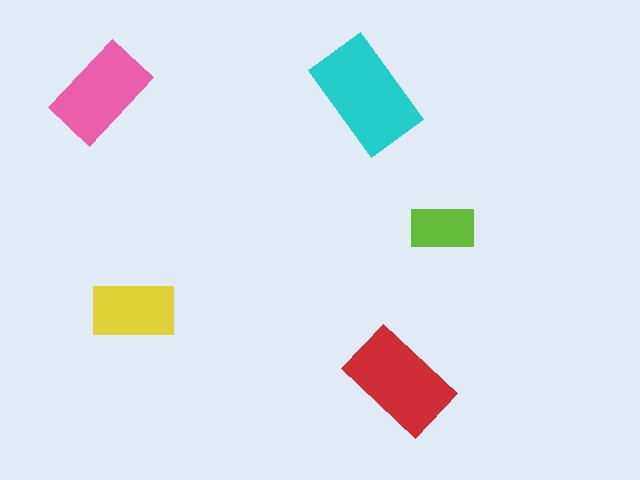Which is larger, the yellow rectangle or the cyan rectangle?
The cyan one.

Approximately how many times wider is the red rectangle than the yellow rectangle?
About 1.5 times wider.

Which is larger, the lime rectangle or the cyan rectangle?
The cyan one.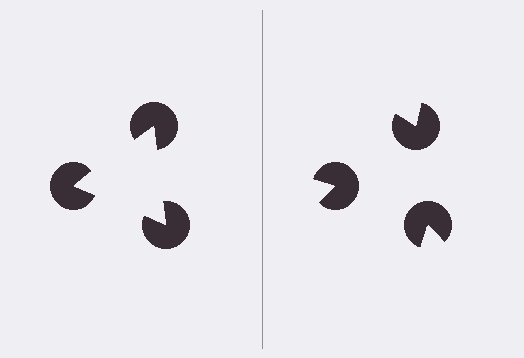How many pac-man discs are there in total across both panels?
6 — 3 on each side.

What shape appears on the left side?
An illusory triangle.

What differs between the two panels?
The pac-man discs are positioned identically on both sides; only the wedge orientations differ. On the left they align to a triangle; on the right they are misaligned.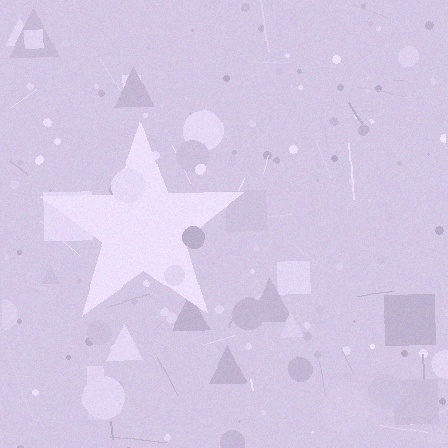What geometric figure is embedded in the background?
A star is embedded in the background.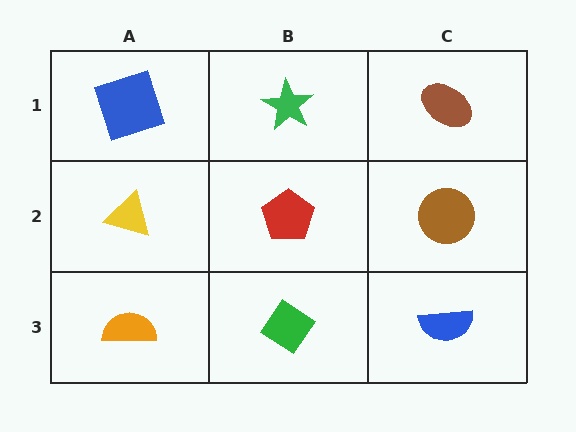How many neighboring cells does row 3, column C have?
2.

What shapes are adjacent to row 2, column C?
A brown ellipse (row 1, column C), a blue semicircle (row 3, column C), a red pentagon (row 2, column B).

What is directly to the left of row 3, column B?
An orange semicircle.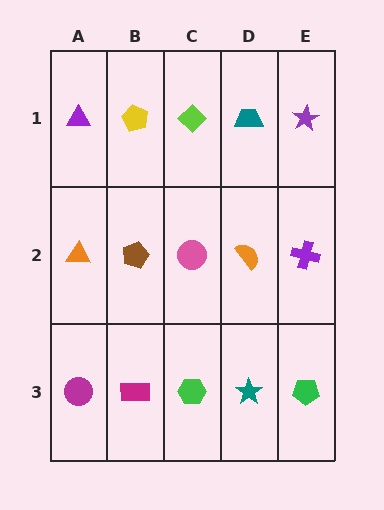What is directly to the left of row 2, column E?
An orange semicircle.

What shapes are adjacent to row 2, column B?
A yellow pentagon (row 1, column B), a magenta rectangle (row 3, column B), an orange triangle (row 2, column A), a pink circle (row 2, column C).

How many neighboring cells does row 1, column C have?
3.